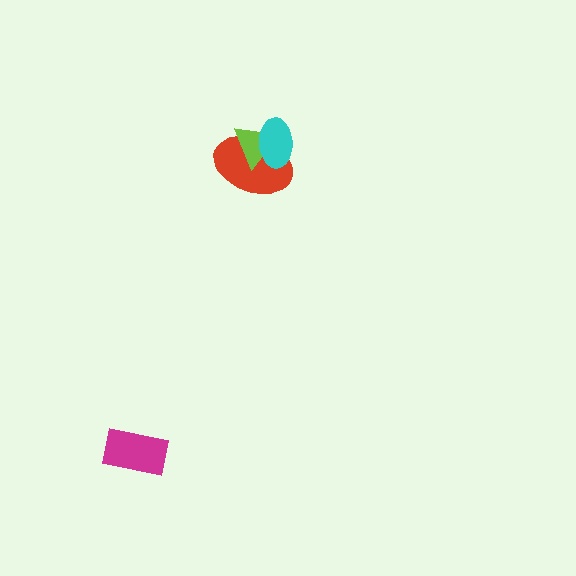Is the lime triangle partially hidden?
Yes, it is partially covered by another shape.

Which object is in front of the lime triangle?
The cyan ellipse is in front of the lime triangle.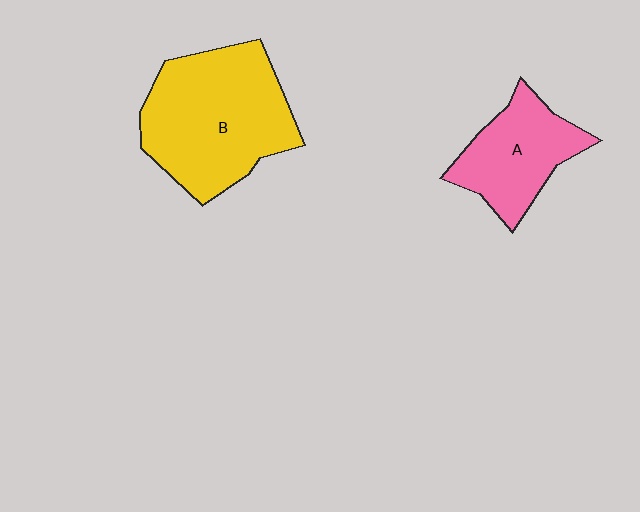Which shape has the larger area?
Shape B (yellow).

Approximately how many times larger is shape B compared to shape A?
Approximately 1.7 times.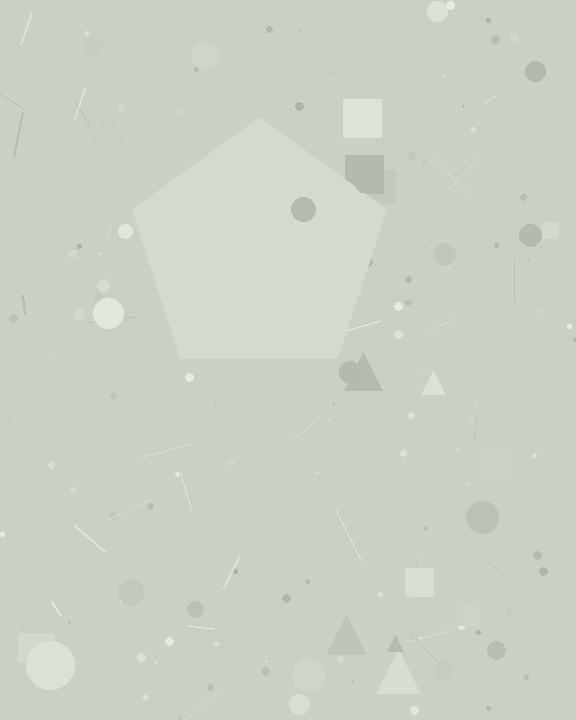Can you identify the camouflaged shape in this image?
The camouflaged shape is a pentagon.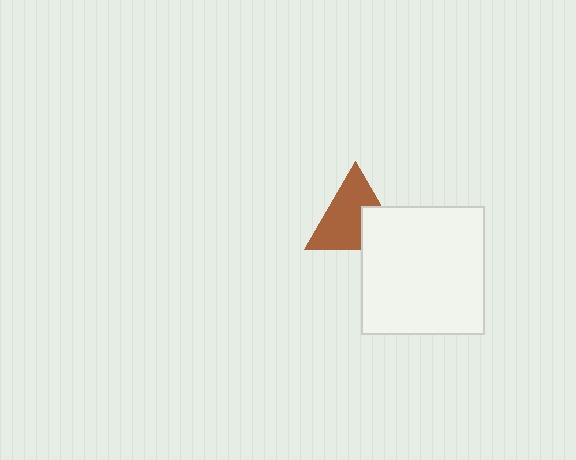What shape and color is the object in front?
The object in front is a white rectangle.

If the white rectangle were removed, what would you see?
You would see the complete brown triangle.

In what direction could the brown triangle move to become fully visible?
The brown triangle could move toward the upper-left. That would shift it out from behind the white rectangle entirely.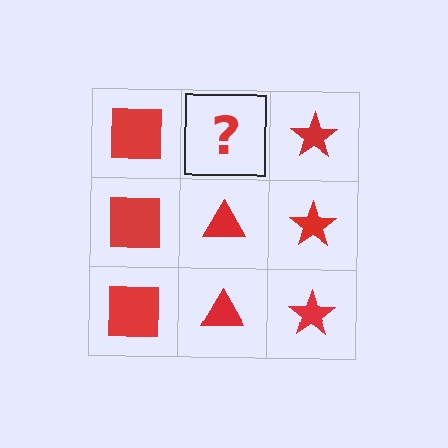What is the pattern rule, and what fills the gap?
The rule is that each column has a consistent shape. The gap should be filled with a red triangle.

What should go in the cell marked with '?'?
The missing cell should contain a red triangle.